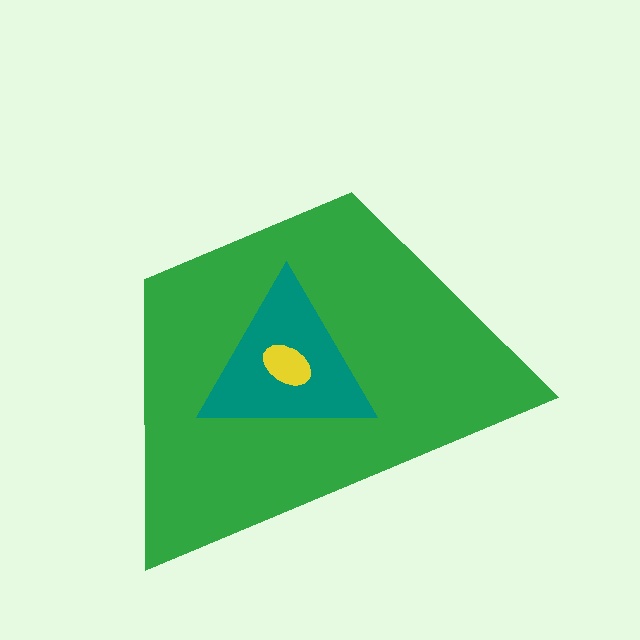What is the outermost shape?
The green trapezoid.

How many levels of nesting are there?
3.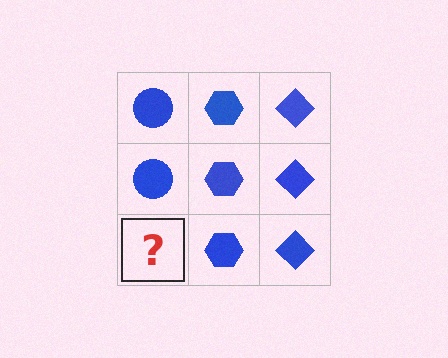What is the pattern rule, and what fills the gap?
The rule is that each column has a consistent shape. The gap should be filled with a blue circle.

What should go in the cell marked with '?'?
The missing cell should contain a blue circle.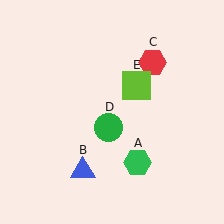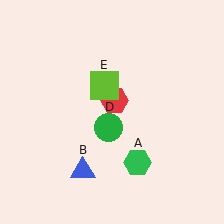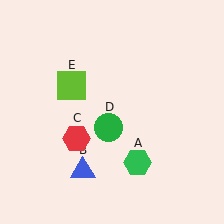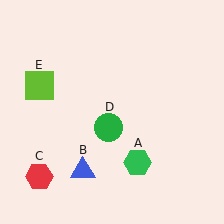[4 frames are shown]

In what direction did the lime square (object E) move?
The lime square (object E) moved left.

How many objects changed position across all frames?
2 objects changed position: red hexagon (object C), lime square (object E).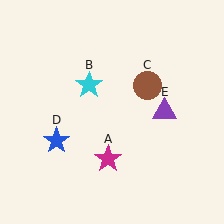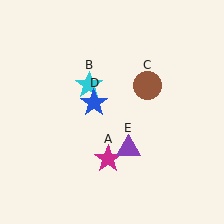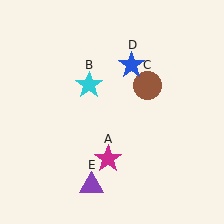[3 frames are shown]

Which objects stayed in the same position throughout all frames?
Magenta star (object A) and cyan star (object B) and brown circle (object C) remained stationary.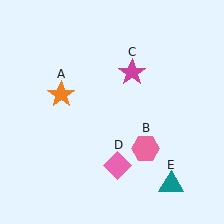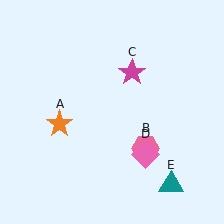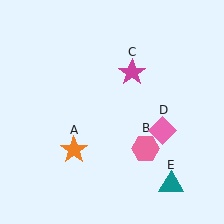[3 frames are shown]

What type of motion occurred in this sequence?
The orange star (object A), pink diamond (object D) rotated counterclockwise around the center of the scene.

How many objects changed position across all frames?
2 objects changed position: orange star (object A), pink diamond (object D).